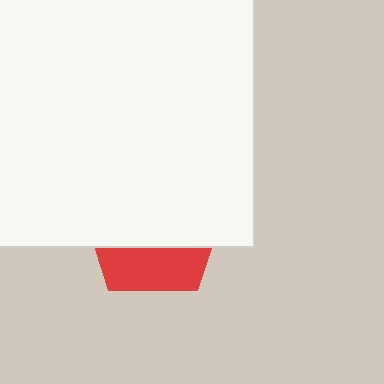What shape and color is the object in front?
The object in front is a white rectangle.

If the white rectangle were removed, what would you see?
You would see the complete red pentagon.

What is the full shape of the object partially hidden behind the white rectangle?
The partially hidden object is a red pentagon.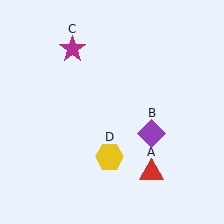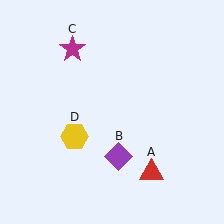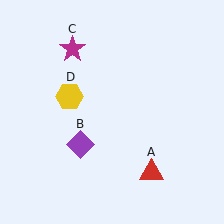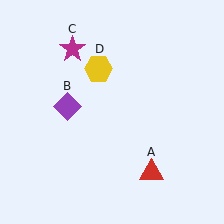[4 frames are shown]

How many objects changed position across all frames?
2 objects changed position: purple diamond (object B), yellow hexagon (object D).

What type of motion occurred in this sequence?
The purple diamond (object B), yellow hexagon (object D) rotated clockwise around the center of the scene.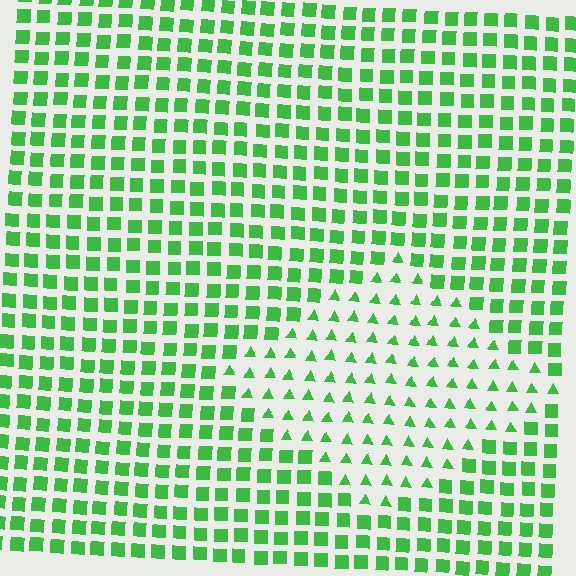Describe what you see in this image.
The image is filled with small green elements arranged in a uniform grid. A diamond-shaped region contains triangles, while the surrounding area contains squares. The boundary is defined purely by the change in element shape.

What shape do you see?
I see a diamond.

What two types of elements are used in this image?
The image uses triangles inside the diamond region and squares outside it.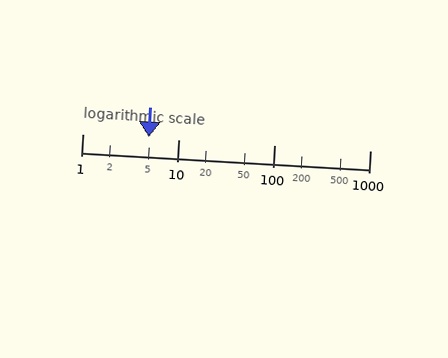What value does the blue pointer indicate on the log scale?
The pointer indicates approximately 4.9.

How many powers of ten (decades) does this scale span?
The scale spans 3 decades, from 1 to 1000.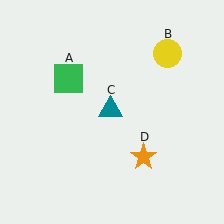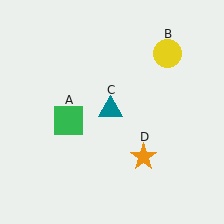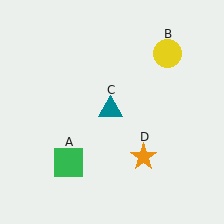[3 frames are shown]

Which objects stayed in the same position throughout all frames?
Yellow circle (object B) and teal triangle (object C) and orange star (object D) remained stationary.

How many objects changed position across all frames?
1 object changed position: green square (object A).